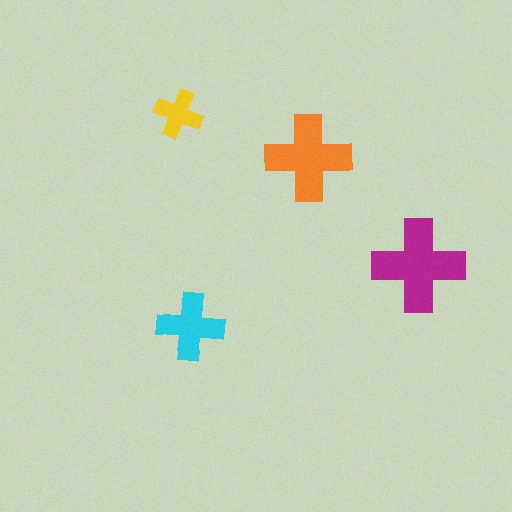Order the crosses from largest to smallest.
the magenta one, the orange one, the cyan one, the yellow one.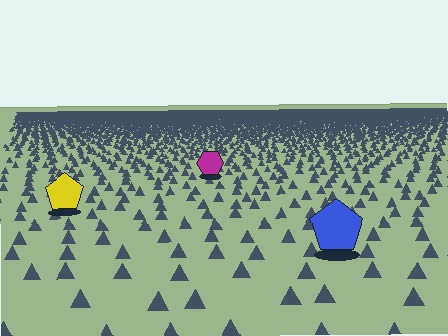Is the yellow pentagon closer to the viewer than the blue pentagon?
No. The blue pentagon is closer — you can tell from the texture gradient: the ground texture is coarser near it.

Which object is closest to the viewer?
The blue pentagon is closest. The texture marks near it are larger and more spread out.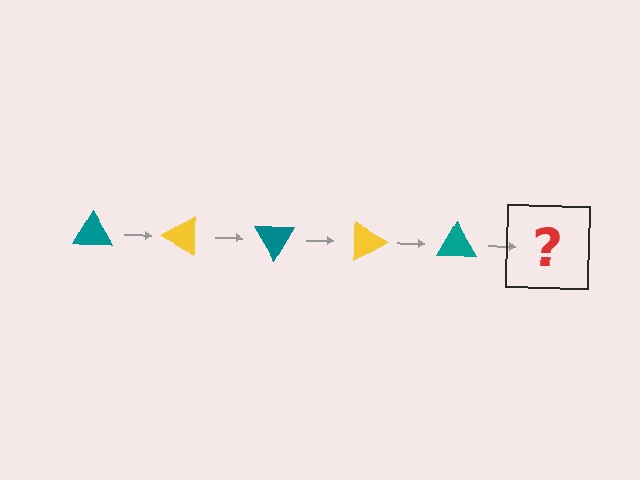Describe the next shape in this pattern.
It should be a yellow triangle, rotated 150 degrees from the start.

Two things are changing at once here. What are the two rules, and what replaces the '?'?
The two rules are that it rotates 30 degrees each step and the color cycles through teal and yellow. The '?' should be a yellow triangle, rotated 150 degrees from the start.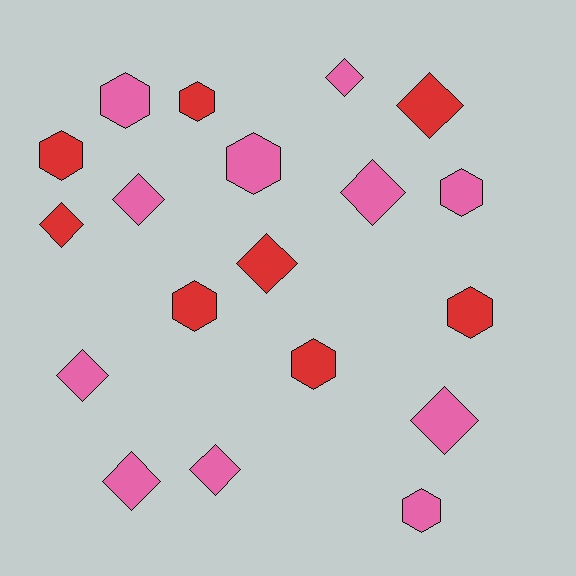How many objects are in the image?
There are 19 objects.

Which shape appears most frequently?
Diamond, with 10 objects.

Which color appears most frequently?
Pink, with 11 objects.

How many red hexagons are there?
There are 5 red hexagons.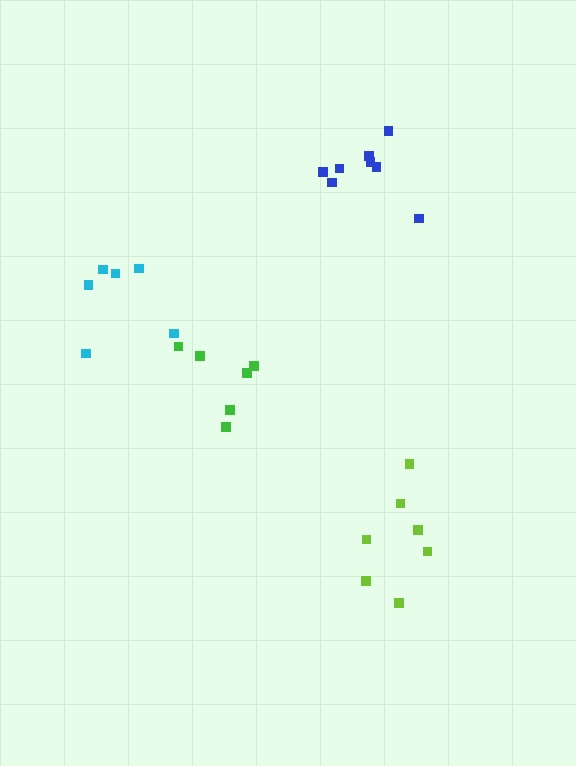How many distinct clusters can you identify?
There are 4 distinct clusters.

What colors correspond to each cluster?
The clusters are colored: lime, blue, green, cyan.